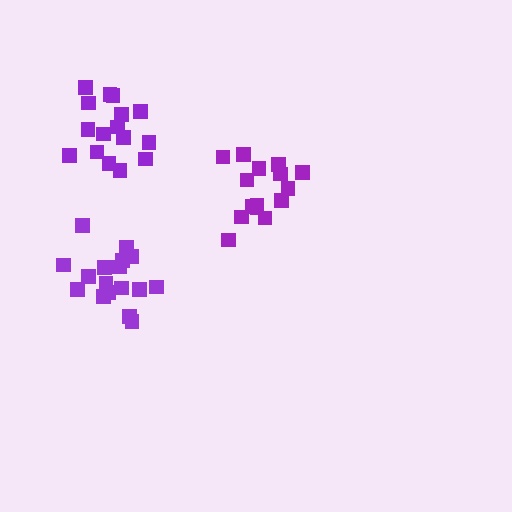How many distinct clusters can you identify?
There are 3 distinct clusters.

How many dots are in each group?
Group 1: 17 dots, Group 2: 15 dots, Group 3: 16 dots (48 total).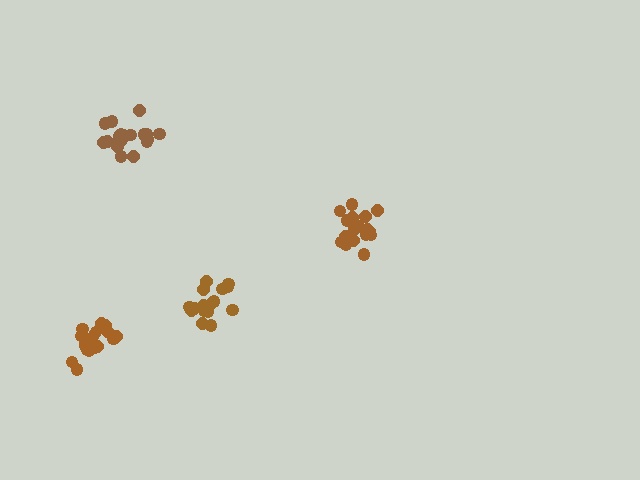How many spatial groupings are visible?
There are 4 spatial groupings.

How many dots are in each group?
Group 1: 17 dots, Group 2: 20 dots, Group 3: 20 dots, Group 4: 19 dots (76 total).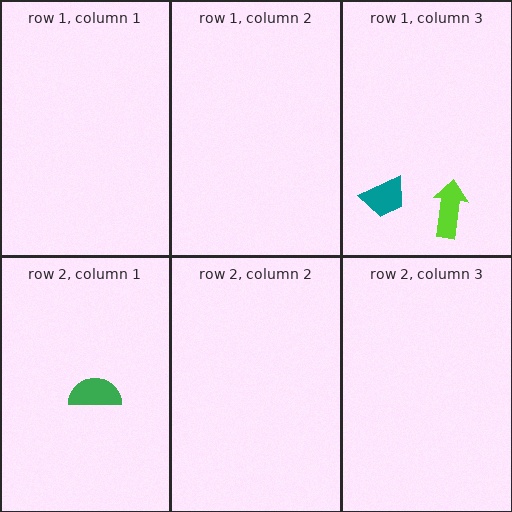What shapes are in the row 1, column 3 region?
The lime arrow, the teal trapezoid.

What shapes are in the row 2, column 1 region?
The green semicircle.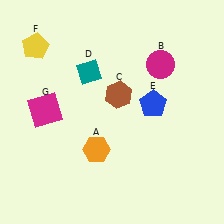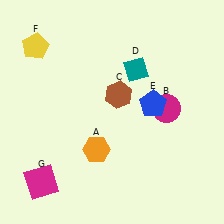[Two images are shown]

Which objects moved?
The objects that moved are: the magenta circle (B), the teal diamond (D), the magenta square (G).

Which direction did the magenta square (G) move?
The magenta square (G) moved down.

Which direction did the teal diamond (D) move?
The teal diamond (D) moved right.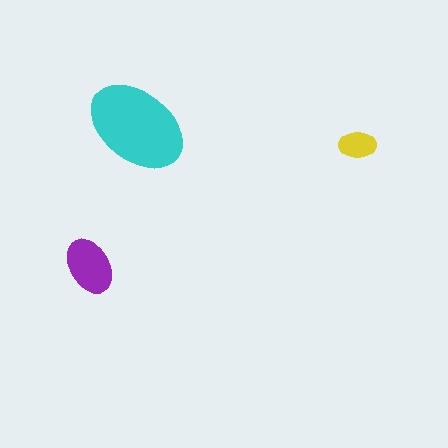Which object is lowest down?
The purple ellipse is bottommost.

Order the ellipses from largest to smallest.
the cyan one, the purple one, the yellow one.